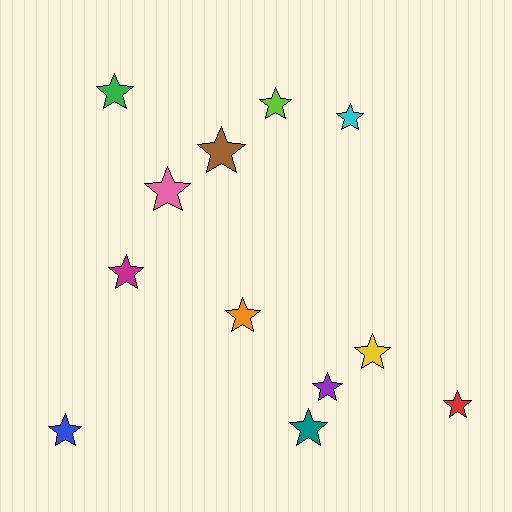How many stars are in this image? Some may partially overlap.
There are 12 stars.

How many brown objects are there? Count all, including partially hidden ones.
There is 1 brown object.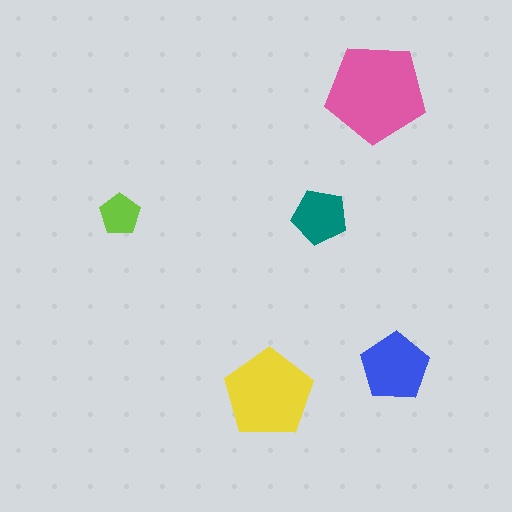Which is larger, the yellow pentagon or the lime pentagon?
The yellow one.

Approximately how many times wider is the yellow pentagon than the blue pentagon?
About 1.5 times wider.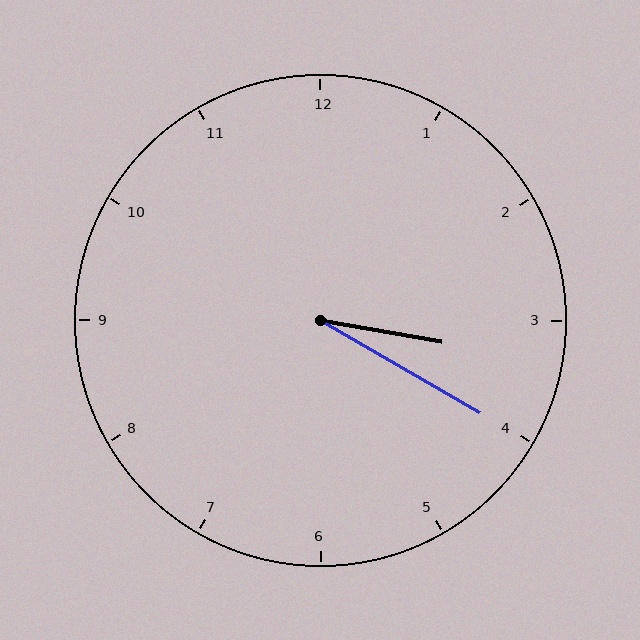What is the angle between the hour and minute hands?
Approximately 20 degrees.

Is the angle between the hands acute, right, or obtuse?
It is acute.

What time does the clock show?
3:20.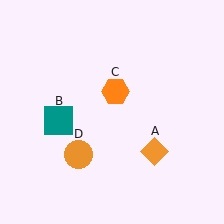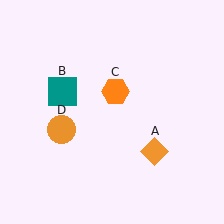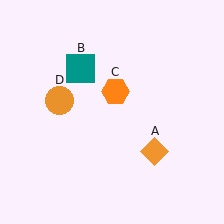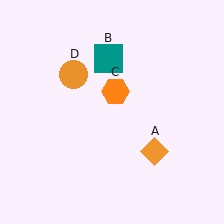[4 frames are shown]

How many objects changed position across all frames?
2 objects changed position: teal square (object B), orange circle (object D).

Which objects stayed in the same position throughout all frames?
Orange diamond (object A) and orange hexagon (object C) remained stationary.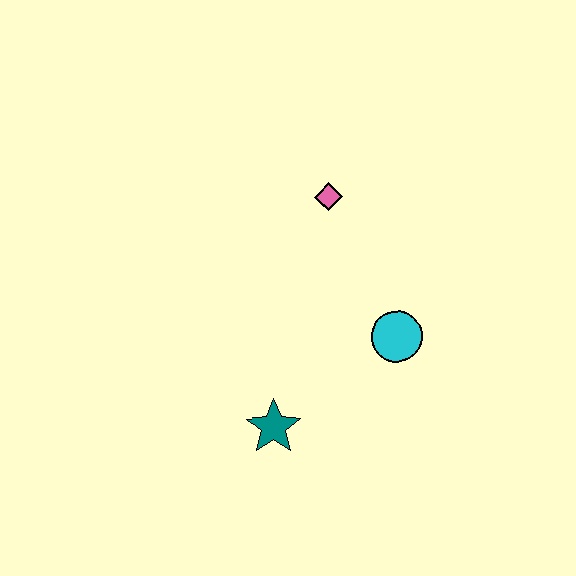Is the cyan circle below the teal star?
No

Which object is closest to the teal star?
The cyan circle is closest to the teal star.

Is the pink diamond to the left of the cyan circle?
Yes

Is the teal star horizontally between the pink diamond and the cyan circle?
No